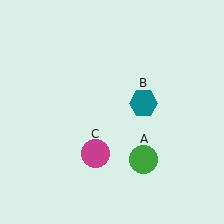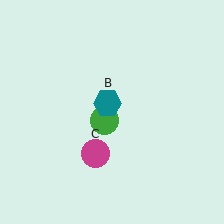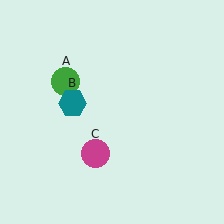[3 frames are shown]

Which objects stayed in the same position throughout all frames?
Magenta circle (object C) remained stationary.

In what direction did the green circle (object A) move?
The green circle (object A) moved up and to the left.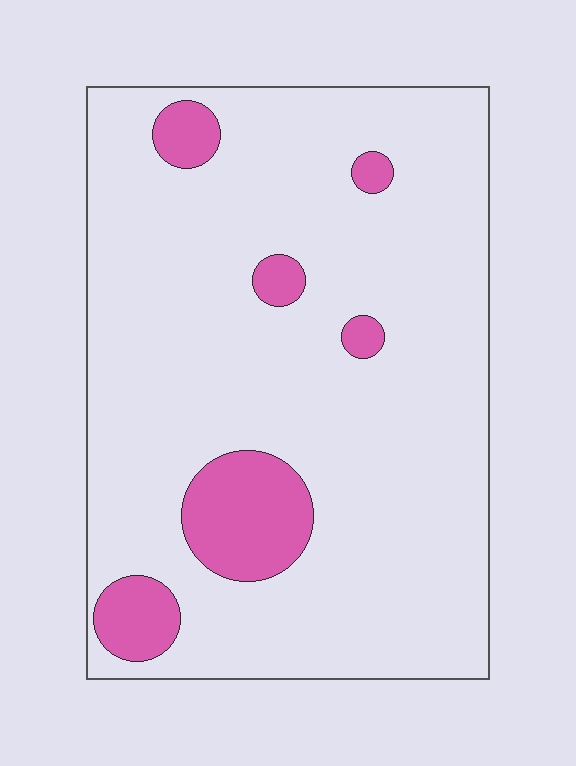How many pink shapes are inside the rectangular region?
6.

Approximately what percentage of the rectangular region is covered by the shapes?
Approximately 10%.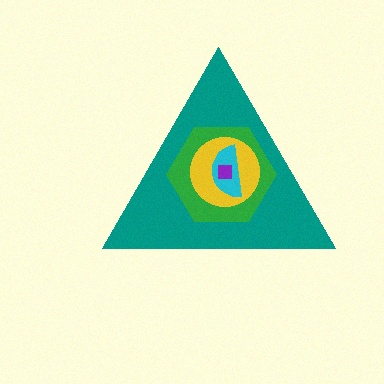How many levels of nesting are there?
5.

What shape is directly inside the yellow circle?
The cyan semicircle.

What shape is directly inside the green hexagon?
The yellow circle.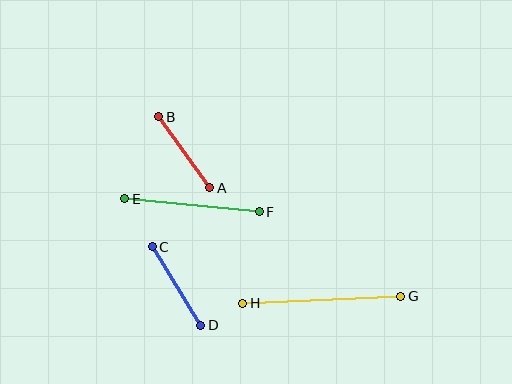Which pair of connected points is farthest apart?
Points G and H are farthest apart.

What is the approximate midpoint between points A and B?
The midpoint is at approximately (184, 152) pixels.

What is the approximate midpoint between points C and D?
The midpoint is at approximately (176, 286) pixels.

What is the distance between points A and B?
The distance is approximately 88 pixels.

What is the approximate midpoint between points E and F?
The midpoint is at approximately (192, 205) pixels.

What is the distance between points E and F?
The distance is approximately 135 pixels.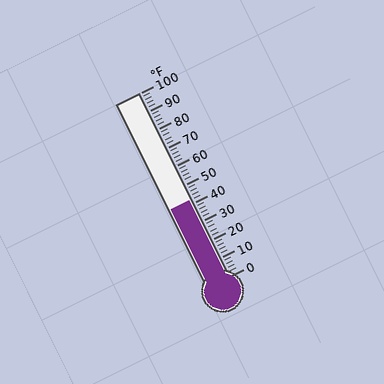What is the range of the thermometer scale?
The thermometer scale ranges from 0°F to 100°F.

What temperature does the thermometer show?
The thermometer shows approximately 42°F.